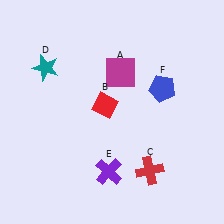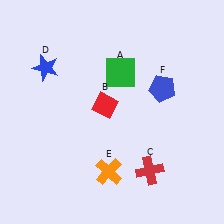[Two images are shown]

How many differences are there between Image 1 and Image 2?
There are 3 differences between the two images.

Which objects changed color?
A changed from magenta to green. D changed from teal to blue. E changed from purple to orange.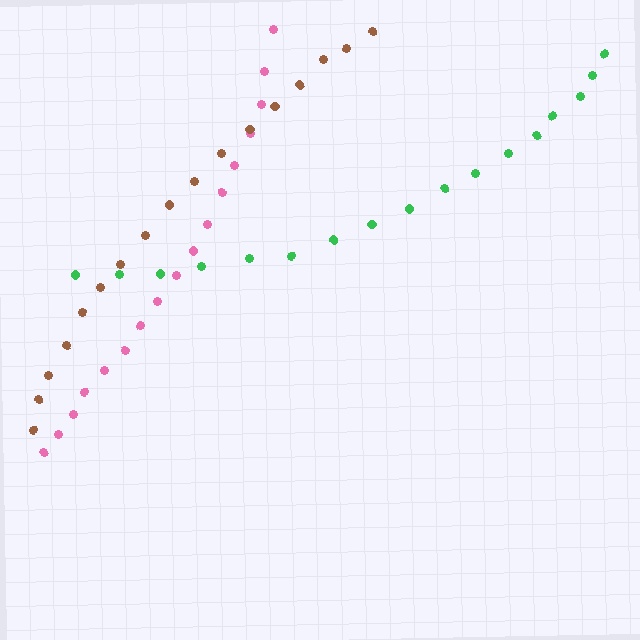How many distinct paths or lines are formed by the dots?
There are 3 distinct paths.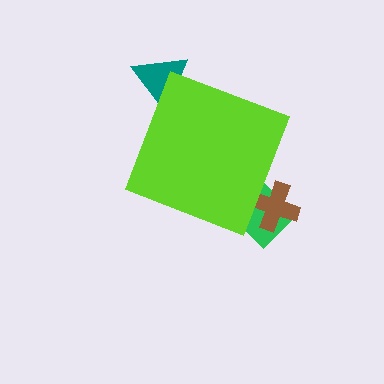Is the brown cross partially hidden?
Yes, the brown cross is partially hidden behind the lime diamond.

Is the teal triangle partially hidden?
Yes, the teal triangle is partially hidden behind the lime diamond.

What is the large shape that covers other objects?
A lime diamond.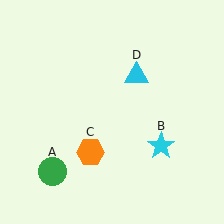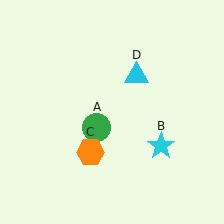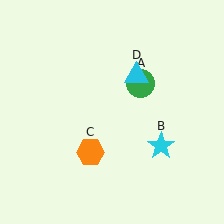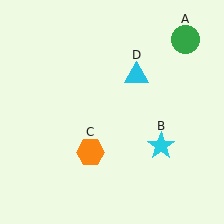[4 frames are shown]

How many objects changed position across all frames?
1 object changed position: green circle (object A).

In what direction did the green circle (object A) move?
The green circle (object A) moved up and to the right.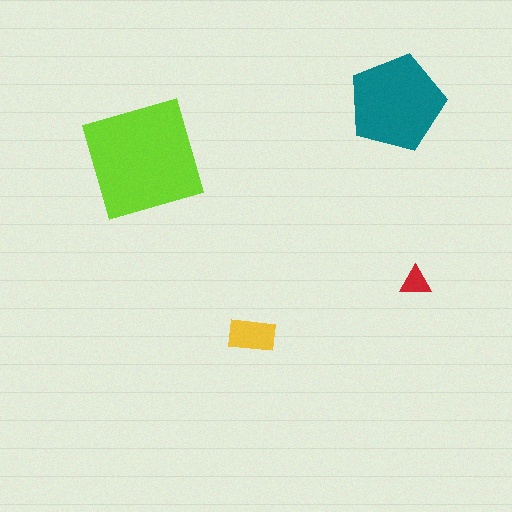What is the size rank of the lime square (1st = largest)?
1st.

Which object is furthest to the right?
The red triangle is rightmost.